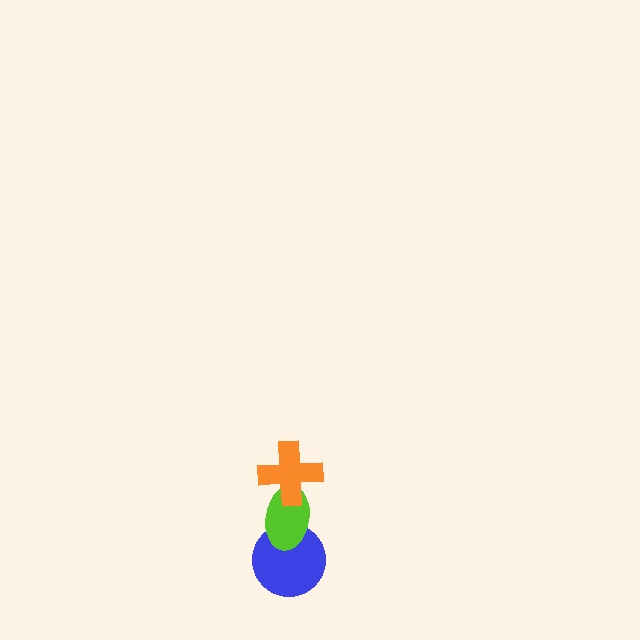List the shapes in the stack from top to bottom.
From top to bottom: the orange cross, the lime ellipse, the blue circle.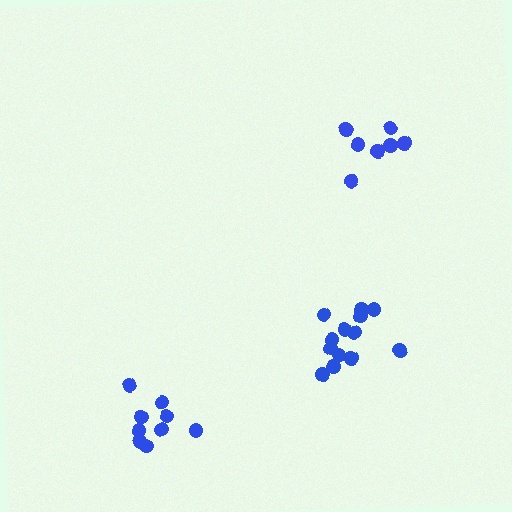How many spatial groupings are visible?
There are 3 spatial groupings.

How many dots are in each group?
Group 1: 7 dots, Group 2: 9 dots, Group 3: 13 dots (29 total).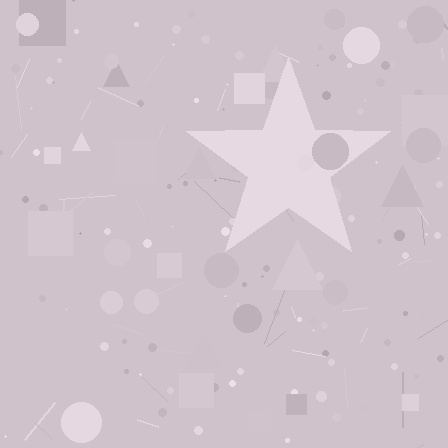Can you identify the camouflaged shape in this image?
The camouflaged shape is a star.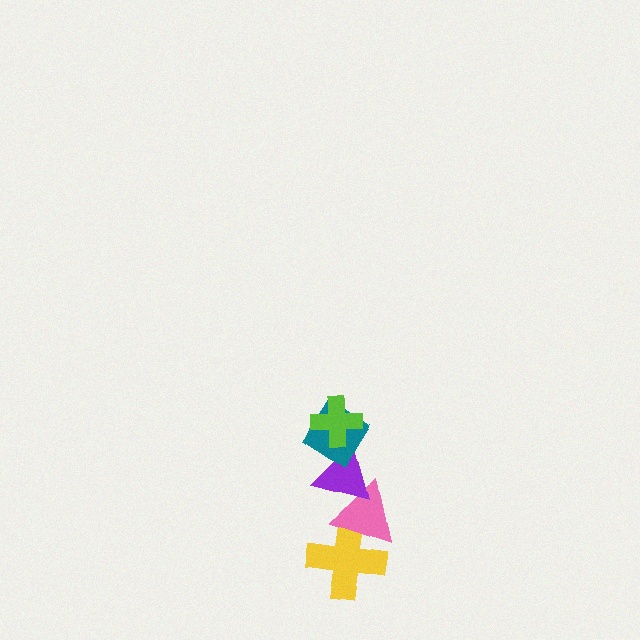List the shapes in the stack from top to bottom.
From top to bottom: the lime cross, the teal diamond, the purple triangle, the pink triangle, the yellow cross.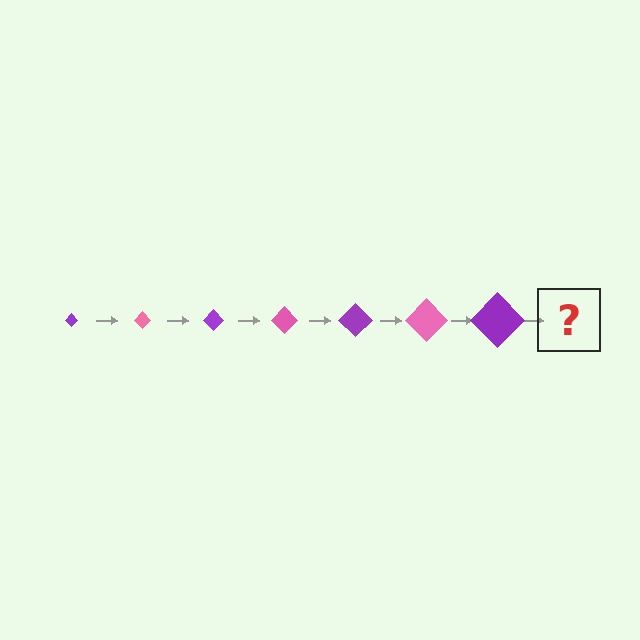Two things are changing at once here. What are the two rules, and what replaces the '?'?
The two rules are that the diamond grows larger each step and the color cycles through purple and pink. The '?' should be a pink diamond, larger than the previous one.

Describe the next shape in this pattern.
It should be a pink diamond, larger than the previous one.